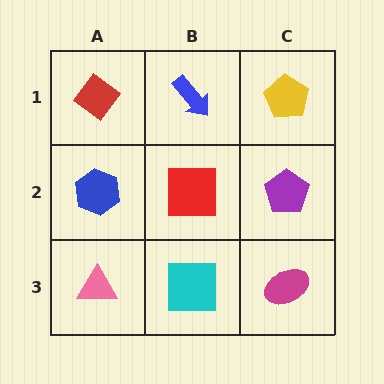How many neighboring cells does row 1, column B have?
3.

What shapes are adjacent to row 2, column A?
A red diamond (row 1, column A), a pink triangle (row 3, column A), a red square (row 2, column B).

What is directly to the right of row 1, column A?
A blue arrow.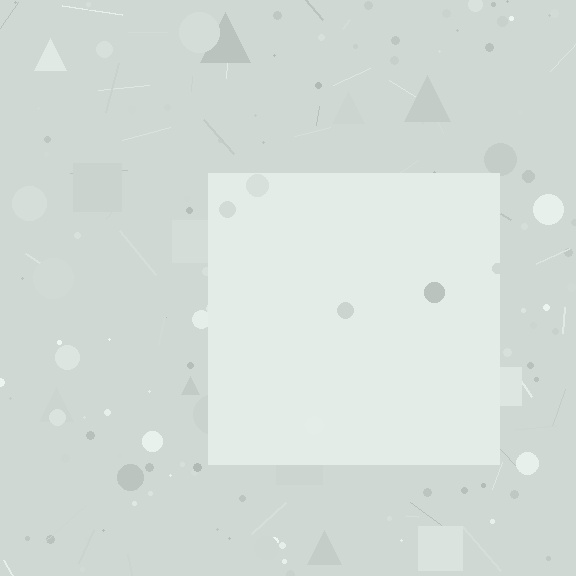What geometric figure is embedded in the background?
A square is embedded in the background.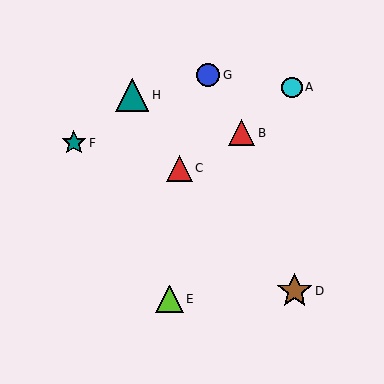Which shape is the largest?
The brown star (labeled D) is the largest.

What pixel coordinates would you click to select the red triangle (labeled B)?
Click at (241, 133) to select the red triangle B.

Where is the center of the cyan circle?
The center of the cyan circle is at (292, 87).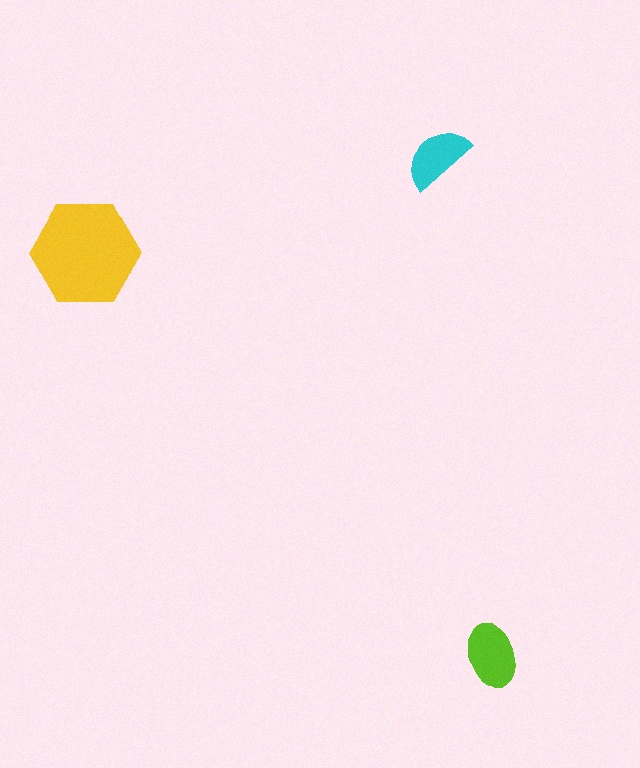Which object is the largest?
The yellow hexagon.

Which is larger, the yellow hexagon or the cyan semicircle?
The yellow hexagon.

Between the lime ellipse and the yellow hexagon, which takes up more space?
The yellow hexagon.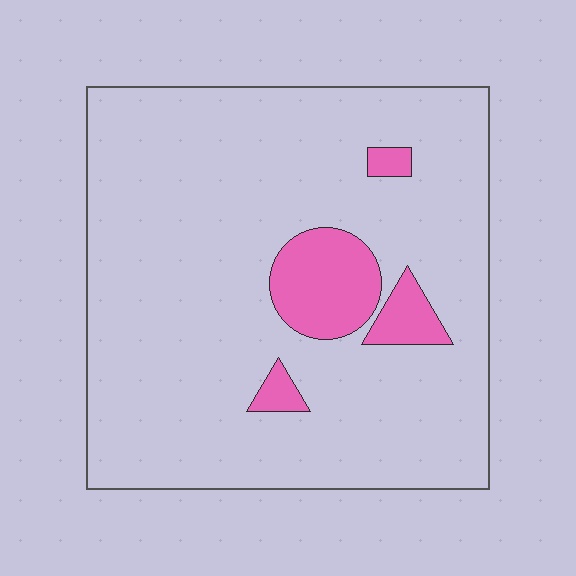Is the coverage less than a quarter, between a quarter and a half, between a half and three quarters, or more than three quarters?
Less than a quarter.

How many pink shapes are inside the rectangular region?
4.